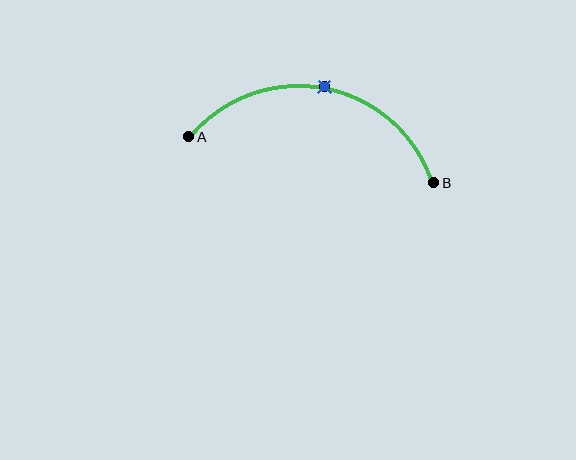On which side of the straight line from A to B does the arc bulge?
The arc bulges above the straight line connecting A and B.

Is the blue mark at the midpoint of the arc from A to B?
Yes. The blue mark lies on the arc at equal arc-length from both A and B — it is the arc midpoint.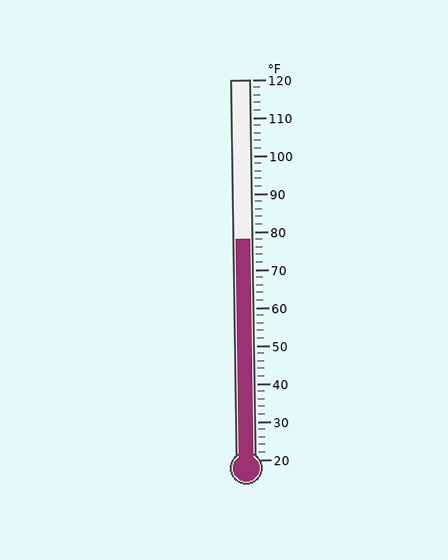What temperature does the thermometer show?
The thermometer shows approximately 78°F.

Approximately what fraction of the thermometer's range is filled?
The thermometer is filled to approximately 60% of its range.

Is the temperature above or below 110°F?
The temperature is below 110°F.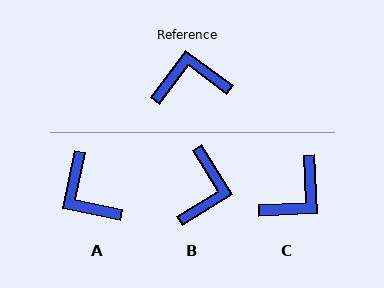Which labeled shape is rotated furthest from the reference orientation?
C, about 141 degrees away.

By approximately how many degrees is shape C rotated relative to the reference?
Approximately 141 degrees clockwise.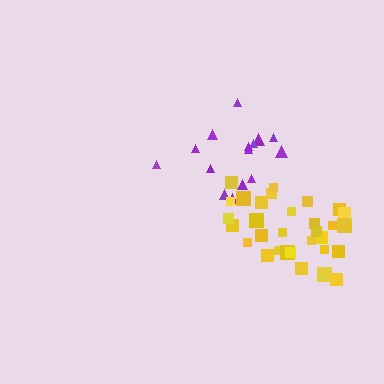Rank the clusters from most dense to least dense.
yellow, purple.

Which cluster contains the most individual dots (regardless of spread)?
Yellow (31).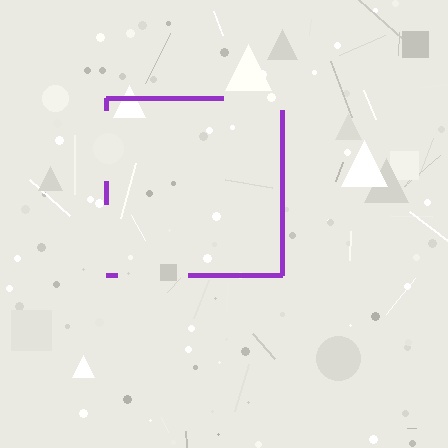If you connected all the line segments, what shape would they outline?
They would outline a square.